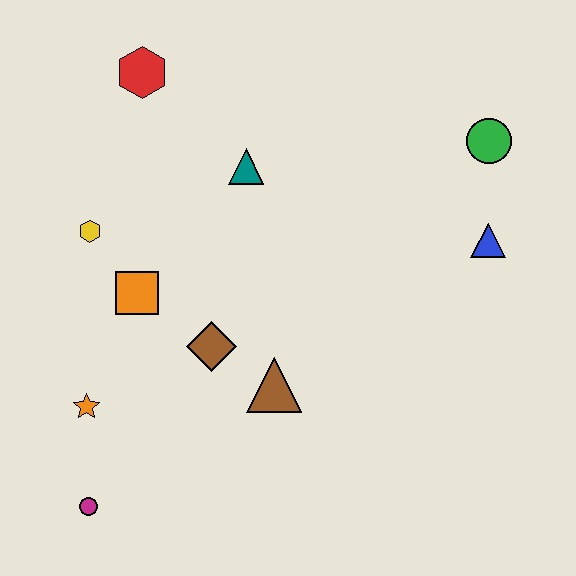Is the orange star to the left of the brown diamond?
Yes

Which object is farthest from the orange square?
The green circle is farthest from the orange square.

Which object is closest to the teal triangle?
The red hexagon is closest to the teal triangle.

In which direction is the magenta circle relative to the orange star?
The magenta circle is below the orange star.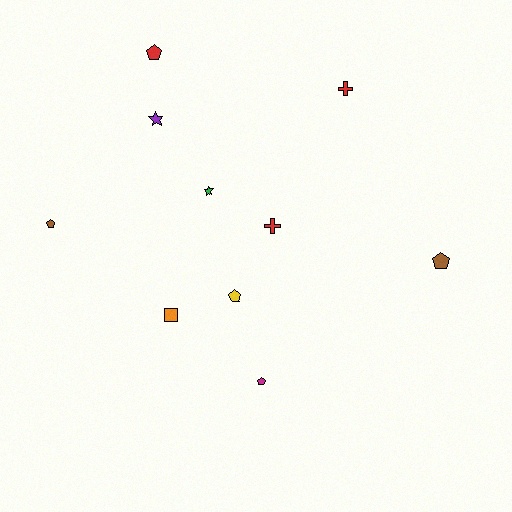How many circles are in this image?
There are no circles.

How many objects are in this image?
There are 10 objects.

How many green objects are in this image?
There is 1 green object.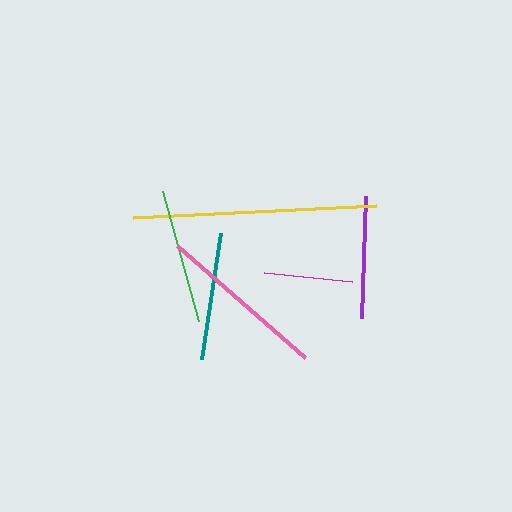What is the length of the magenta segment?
The magenta segment is approximately 88 pixels long.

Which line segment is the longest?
The yellow line is the longest at approximately 243 pixels.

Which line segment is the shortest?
The magenta line is the shortest at approximately 88 pixels.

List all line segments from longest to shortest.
From longest to shortest: yellow, pink, green, teal, purple, magenta.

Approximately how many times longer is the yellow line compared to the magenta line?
The yellow line is approximately 2.8 times the length of the magenta line.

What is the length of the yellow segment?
The yellow segment is approximately 243 pixels long.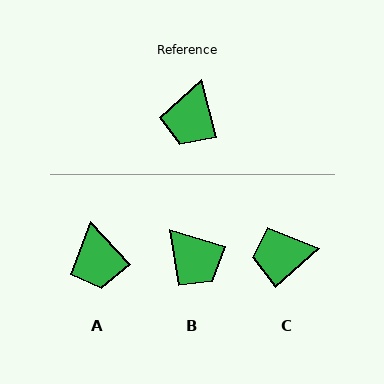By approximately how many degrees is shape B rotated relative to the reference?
Approximately 59 degrees counter-clockwise.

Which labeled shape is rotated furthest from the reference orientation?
C, about 63 degrees away.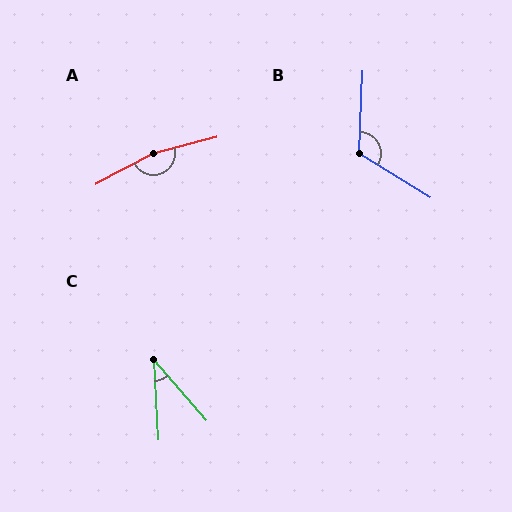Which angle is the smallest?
C, at approximately 37 degrees.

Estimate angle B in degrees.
Approximately 120 degrees.